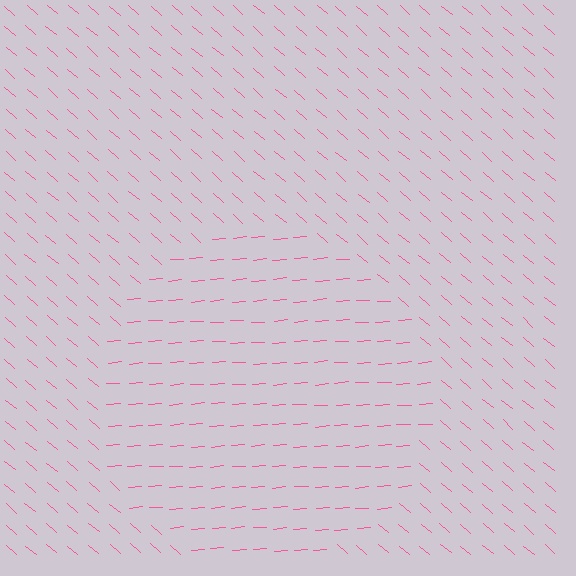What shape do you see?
I see a circle.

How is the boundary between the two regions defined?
The boundary is defined purely by a change in line orientation (approximately 45 degrees difference). All lines are the same color and thickness.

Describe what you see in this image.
The image is filled with small pink line segments. A circle region in the image has lines oriented differently from the surrounding lines, creating a visible texture boundary.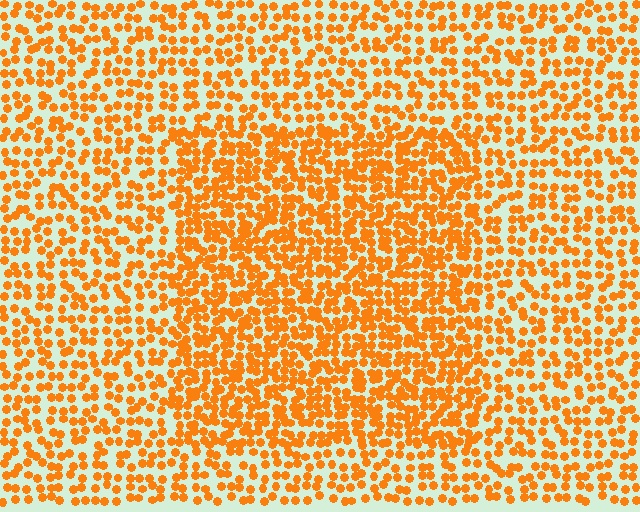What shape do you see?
I see a rectangle.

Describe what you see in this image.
The image contains small orange elements arranged at two different densities. A rectangle-shaped region is visible where the elements are more densely packed than the surrounding area.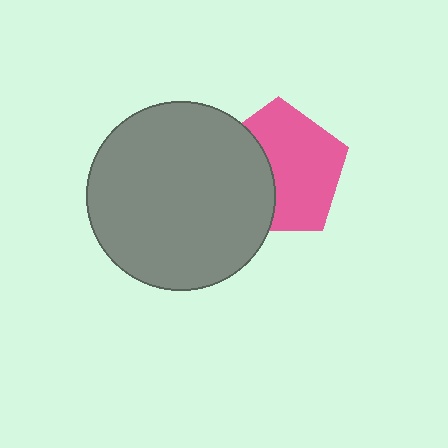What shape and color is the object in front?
The object in front is a gray circle.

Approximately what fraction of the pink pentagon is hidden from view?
Roughly 38% of the pink pentagon is hidden behind the gray circle.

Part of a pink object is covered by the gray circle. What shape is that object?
It is a pentagon.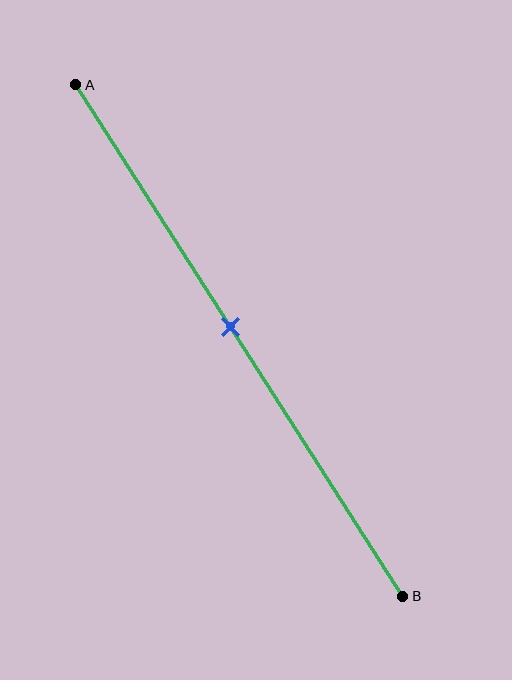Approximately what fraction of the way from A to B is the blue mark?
The blue mark is approximately 45% of the way from A to B.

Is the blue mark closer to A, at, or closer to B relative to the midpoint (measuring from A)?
The blue mark is approximately at the midpoint of segment AB.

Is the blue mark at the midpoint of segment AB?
Yes, the mark is approximately at the midpoint.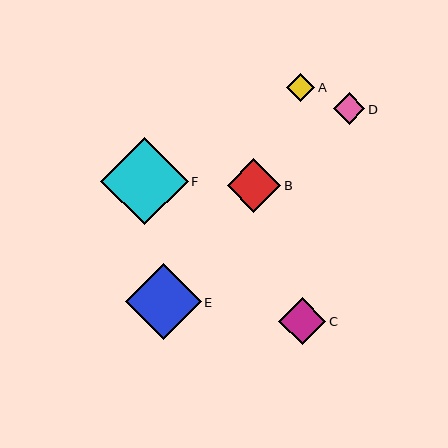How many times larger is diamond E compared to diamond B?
Diamond E is approximately 1.4 times the size of diamond B.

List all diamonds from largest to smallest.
From largest to smallest: F, E, B, C, D, A.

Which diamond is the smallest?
Diamond A is the smallest with a size of approximately 28 pixels.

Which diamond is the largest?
Diamond F is the largest with a size of approximately 87 pixels.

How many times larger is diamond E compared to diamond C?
Diamond E is approximately 1.6 times the size of diamond C.